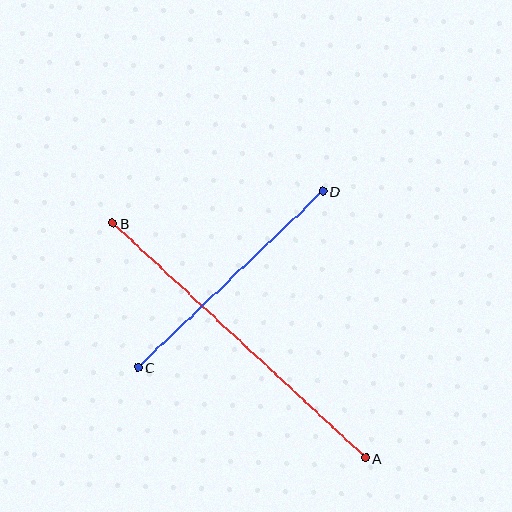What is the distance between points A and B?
The distance is approximately 345 pixels.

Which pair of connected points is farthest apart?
Points A and B are farthest apart.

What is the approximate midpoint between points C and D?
The midpoint is at approximately (230, 279) pixels.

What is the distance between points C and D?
The distance is approximately 255 pixels.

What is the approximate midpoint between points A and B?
The midpoint is at approximately (239, 341) pixels.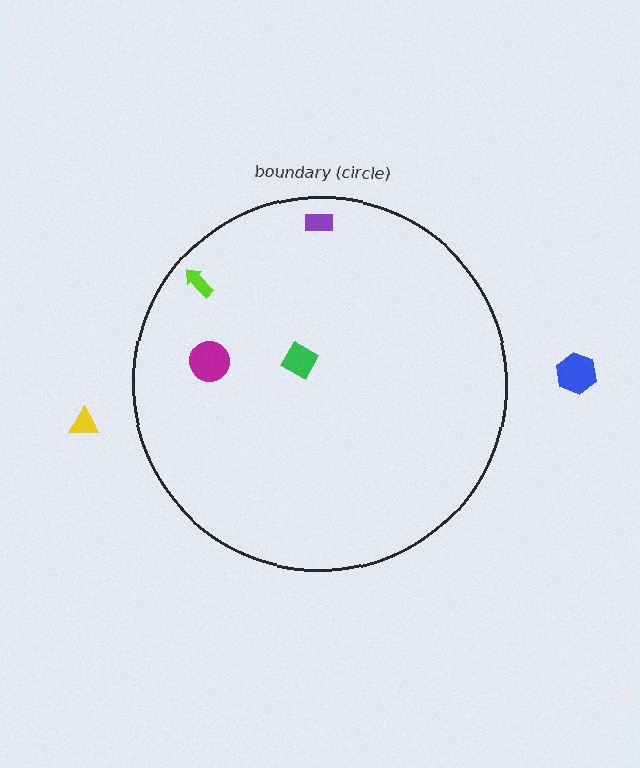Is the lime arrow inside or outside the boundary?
Inside.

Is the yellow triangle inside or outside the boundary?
Outside.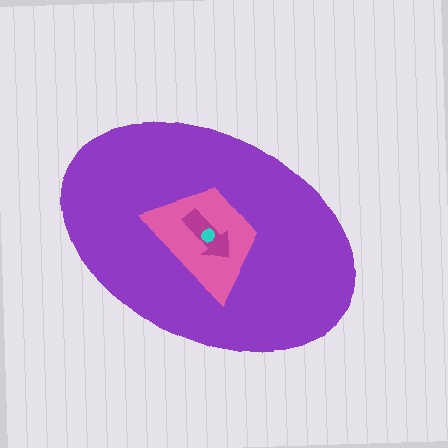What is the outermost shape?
The purple ellipse.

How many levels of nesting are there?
4.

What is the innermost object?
The cyan circle.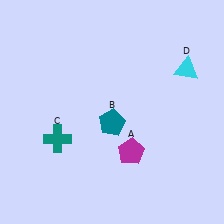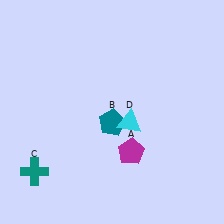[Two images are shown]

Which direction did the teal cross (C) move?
The teal cross (C) moved down.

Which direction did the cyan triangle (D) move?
The cyan triangle (D) moved left.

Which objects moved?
The objects that moved are: the teal cross (C), the cyan triangle (D).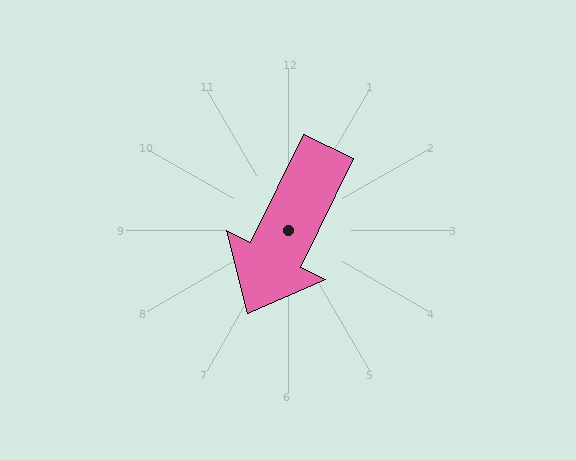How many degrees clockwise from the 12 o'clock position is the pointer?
Approximately 206 degrees.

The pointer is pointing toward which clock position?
Roughly 7 o'clock.